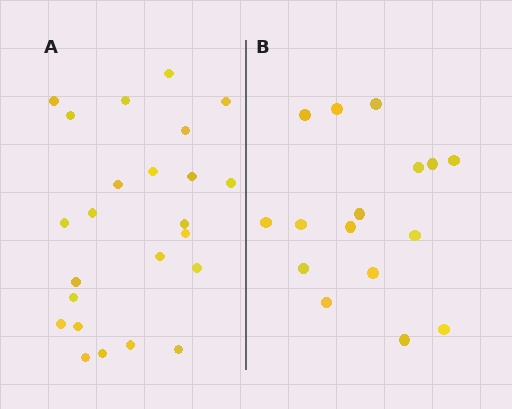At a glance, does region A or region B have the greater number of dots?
Region A (the left region) has more dots.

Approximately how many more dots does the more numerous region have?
Region A has roughly 8 or so more dots than region B.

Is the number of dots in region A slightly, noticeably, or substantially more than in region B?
Region A has substantially more. The ratio is roughly 1.5 to 1.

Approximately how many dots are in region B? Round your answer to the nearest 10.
About 20 dots. (The exact count is 16, which rounds to 20.)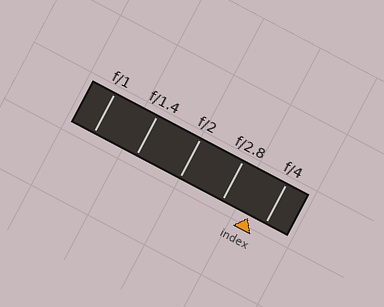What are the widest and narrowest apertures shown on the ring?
The widest aperture shown is f/1 and the narrowest is f/4.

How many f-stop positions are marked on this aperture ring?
There are 5 f-stop positions marked.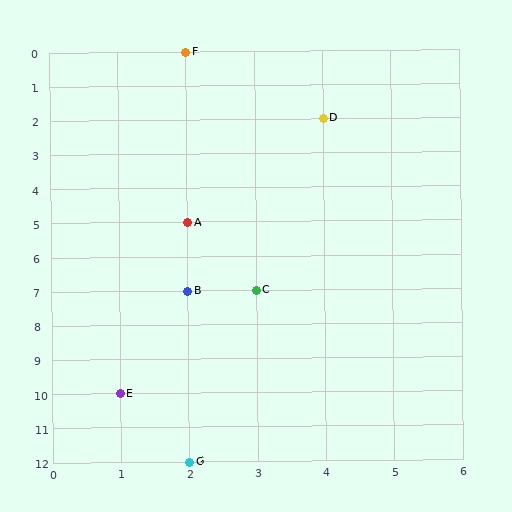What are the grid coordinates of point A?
Point A is at grid coordinates (2, 5).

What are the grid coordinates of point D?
Point D is at grid coordinates (4, 2).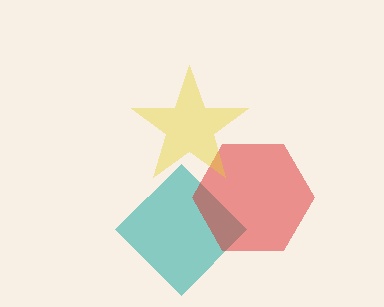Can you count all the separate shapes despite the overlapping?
Yes, there are 3 separate shapes.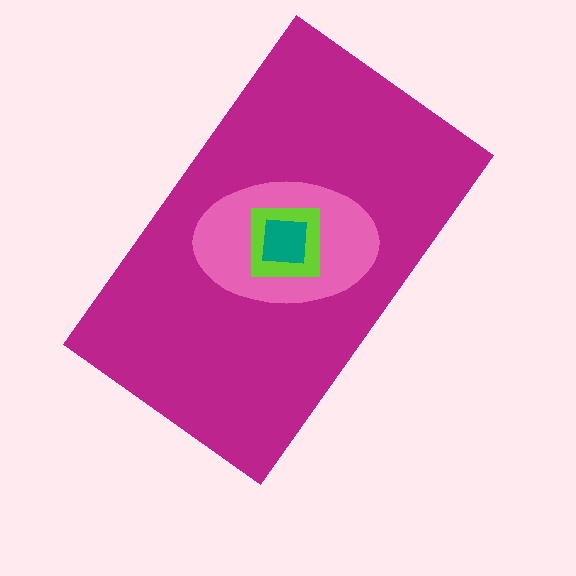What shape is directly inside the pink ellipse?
The lime square.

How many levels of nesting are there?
4.